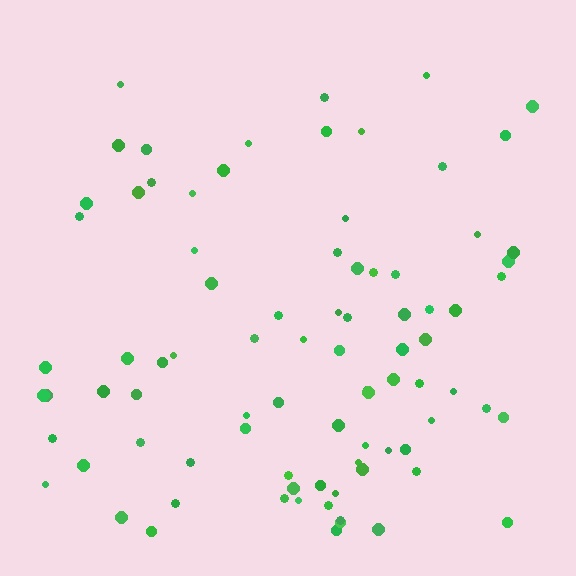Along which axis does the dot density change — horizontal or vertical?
Vertical.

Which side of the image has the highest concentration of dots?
The bottom.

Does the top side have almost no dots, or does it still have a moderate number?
Still a moderate number, just noticeably fewer than the bottom.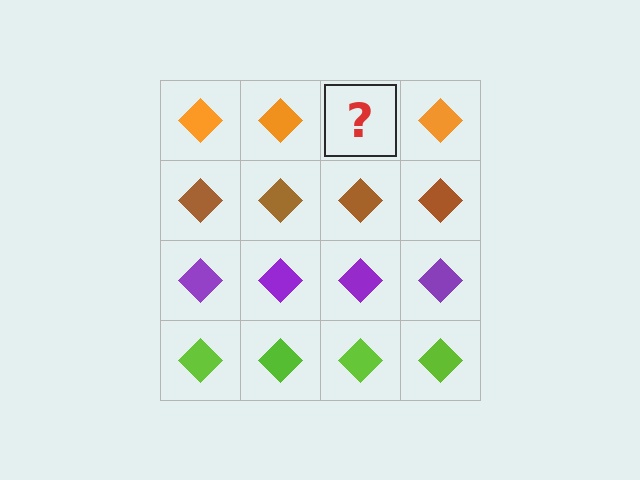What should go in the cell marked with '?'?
The missing cell should contain an orange diamond.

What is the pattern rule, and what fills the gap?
The rule is that each row has a consistent color. The gap should be filled with an orange diamond.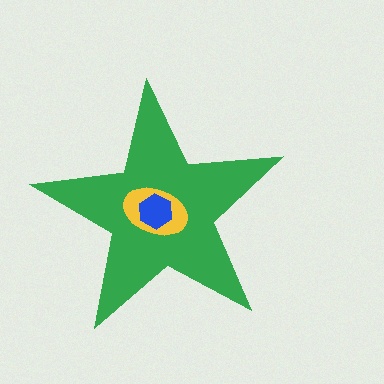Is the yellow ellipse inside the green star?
Yes.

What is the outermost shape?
The green star.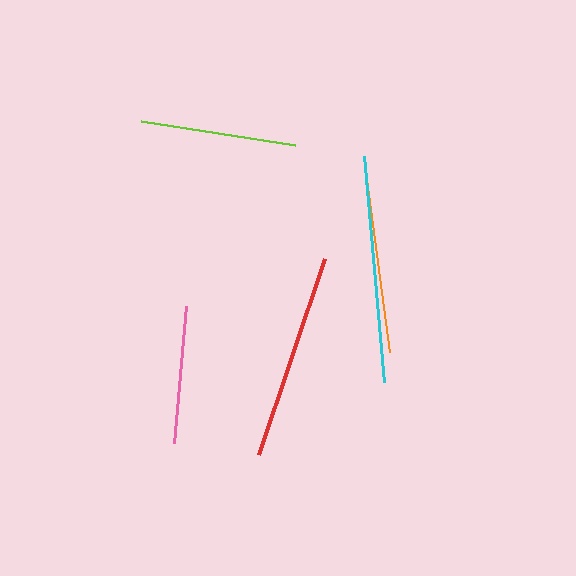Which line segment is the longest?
The cyan line is the longest at approximately 227 pixels.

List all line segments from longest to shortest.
From longest to shortest: cyan, red, orange, lime, pink.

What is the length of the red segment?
The red segment is approximately 207 pixels long.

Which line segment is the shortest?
The pink line is the shortest at approximately 137 pixels.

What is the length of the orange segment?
The orange segment is approximately 174 pixels long.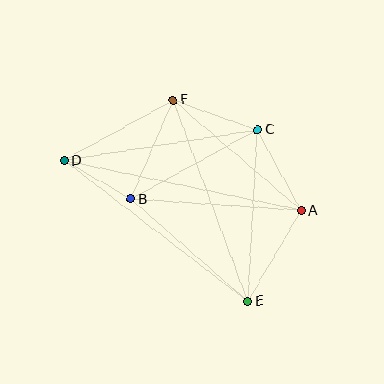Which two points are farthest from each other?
Points A and D are farthest from each other.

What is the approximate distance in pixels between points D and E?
The distance between D and E is approximately 232 pixels.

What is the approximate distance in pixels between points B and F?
The distance between B and F is approximately 108 pixels.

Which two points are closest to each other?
Points B and D are closest to each other.